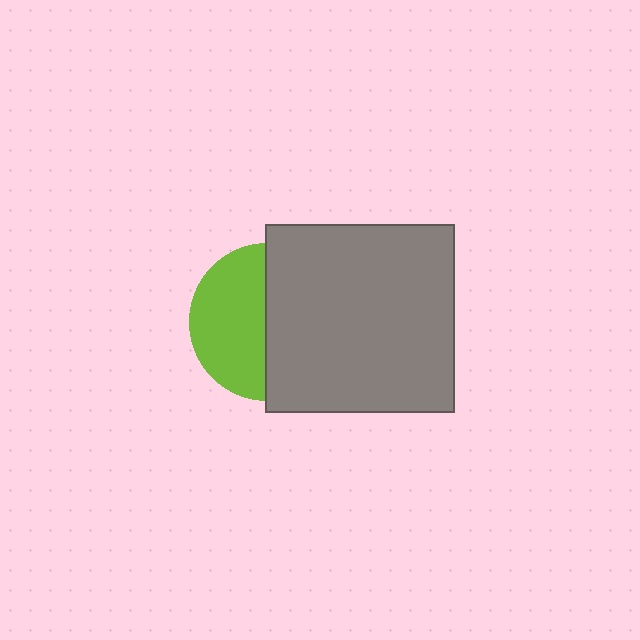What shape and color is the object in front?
The object in front is a gray square.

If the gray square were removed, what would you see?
You would see the complete lime circle.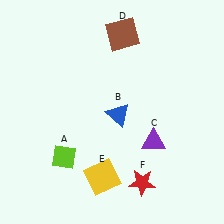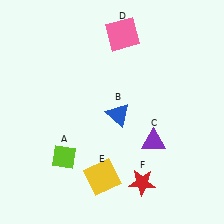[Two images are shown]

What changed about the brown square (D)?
In Image 1, D is brown. In Image 2, it changed to pink.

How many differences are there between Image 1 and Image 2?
There is 1 difference between the two images.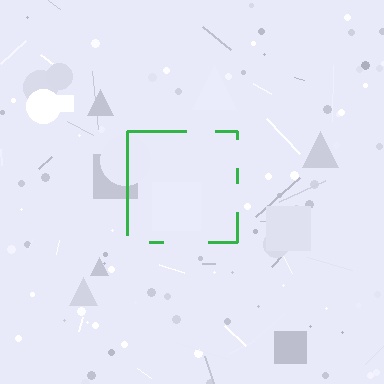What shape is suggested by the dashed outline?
The dashed outline suggests a square.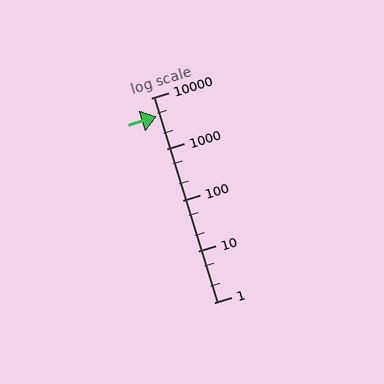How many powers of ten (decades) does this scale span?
The scale spans 4 decades, from 1 to 10000.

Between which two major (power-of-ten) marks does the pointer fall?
The pointer is between 1000 and 10000.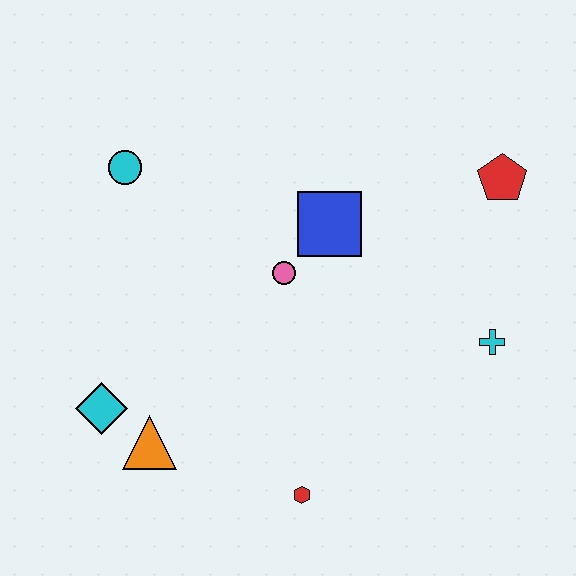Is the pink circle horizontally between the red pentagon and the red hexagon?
No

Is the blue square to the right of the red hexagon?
Yes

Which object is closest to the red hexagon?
The orange triangle is closest to the red hexagon.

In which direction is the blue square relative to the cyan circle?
The blue square is to the right of the cyan circle.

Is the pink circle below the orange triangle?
No